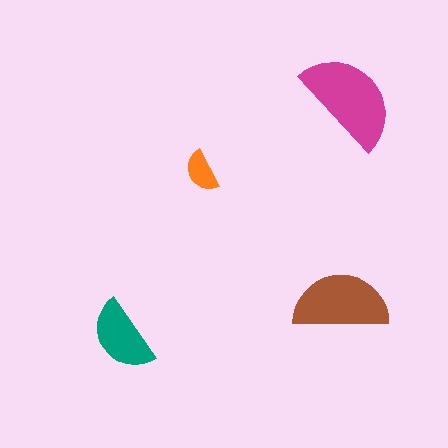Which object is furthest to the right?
The magenta semicircle is rightmost.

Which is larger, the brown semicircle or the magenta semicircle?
The magenta one.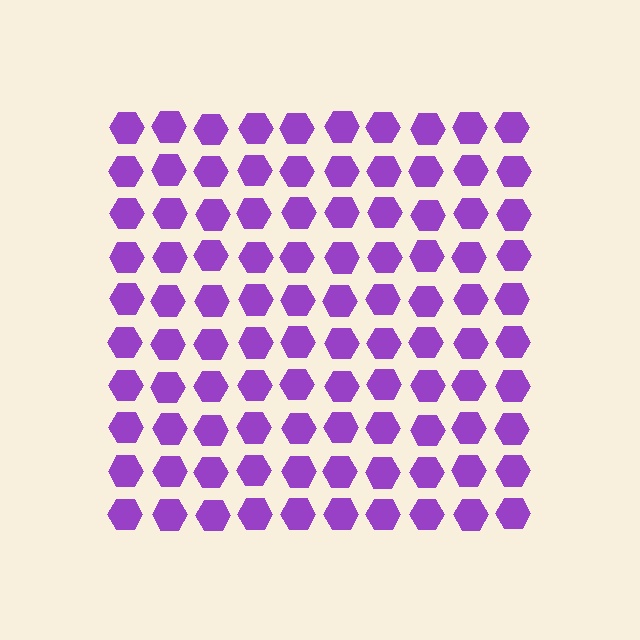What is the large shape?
The large shape is a square.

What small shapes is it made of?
It is made of small hexagons.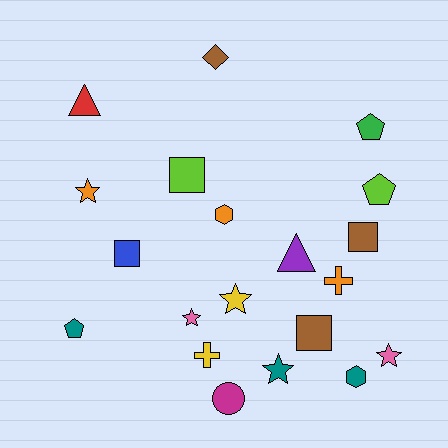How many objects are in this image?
There are 20 objects.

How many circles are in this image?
There is 1 circle.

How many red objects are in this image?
There is 1 red object.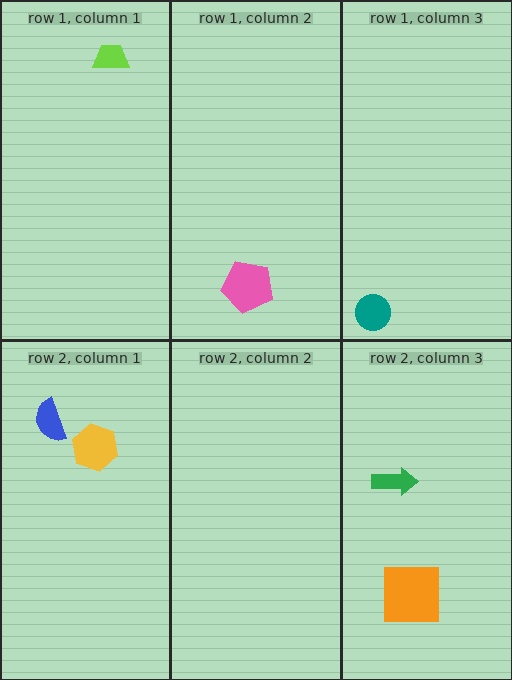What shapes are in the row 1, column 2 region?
The pink pentagon.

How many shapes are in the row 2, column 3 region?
2.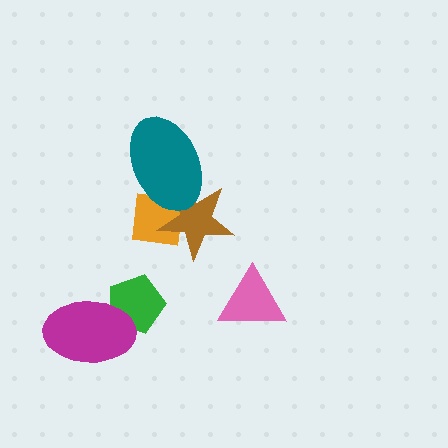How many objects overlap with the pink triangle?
0 objects overlap with the pink triangle.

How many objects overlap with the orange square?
2 objects overlap with the orange square.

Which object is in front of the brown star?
The teal ellipse is in front of the brown star.